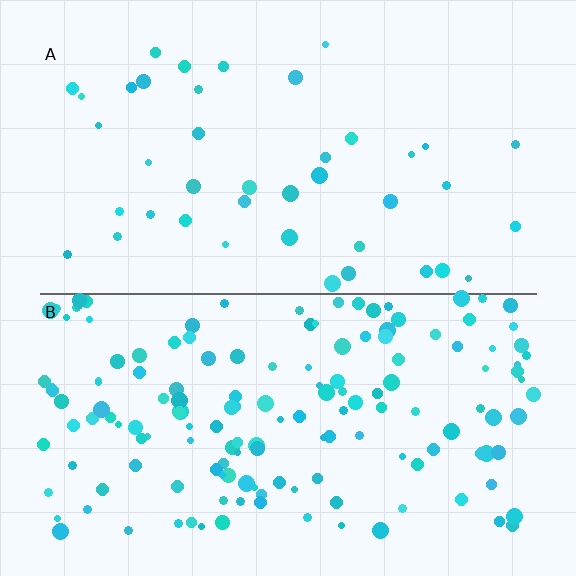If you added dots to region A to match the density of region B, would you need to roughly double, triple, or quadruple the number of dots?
Approximately quadruple.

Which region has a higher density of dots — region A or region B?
B (the bottom).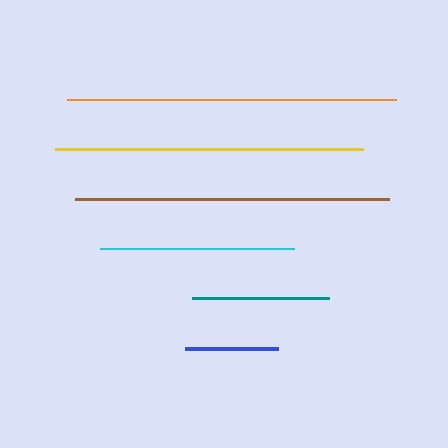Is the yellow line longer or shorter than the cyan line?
The yellow line is longer than the cyan line.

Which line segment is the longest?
The orange line is the longest at approximately 329 pixels.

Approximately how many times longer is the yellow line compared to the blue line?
The yellow line is approximately 3.3 times the length of the blue line.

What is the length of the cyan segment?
The cyan segment is approximately 193 pixels long.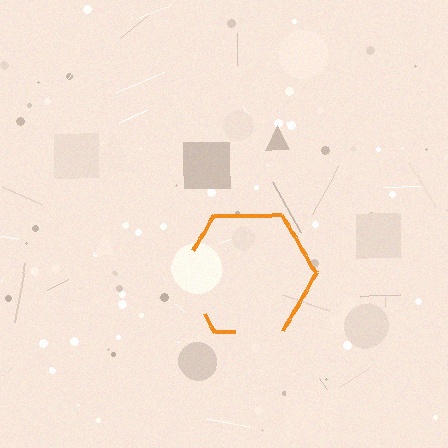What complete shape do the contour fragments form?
The contour fragments form a hexagon.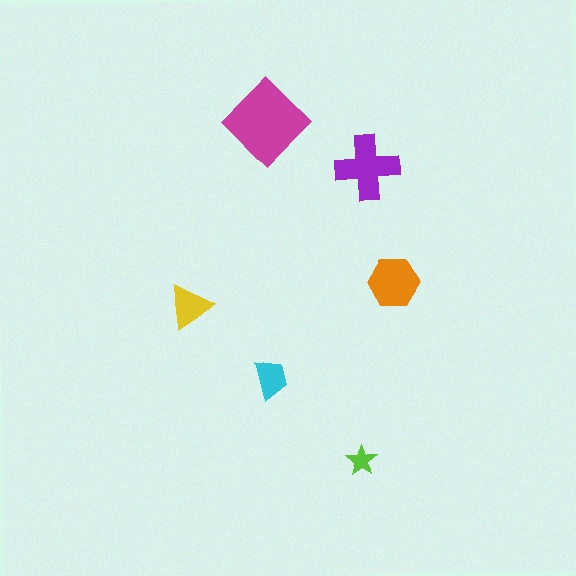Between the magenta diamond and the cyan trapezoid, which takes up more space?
The magenta diamond.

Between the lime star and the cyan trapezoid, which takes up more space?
The cyan trapezoid.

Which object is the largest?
The magenta diamond.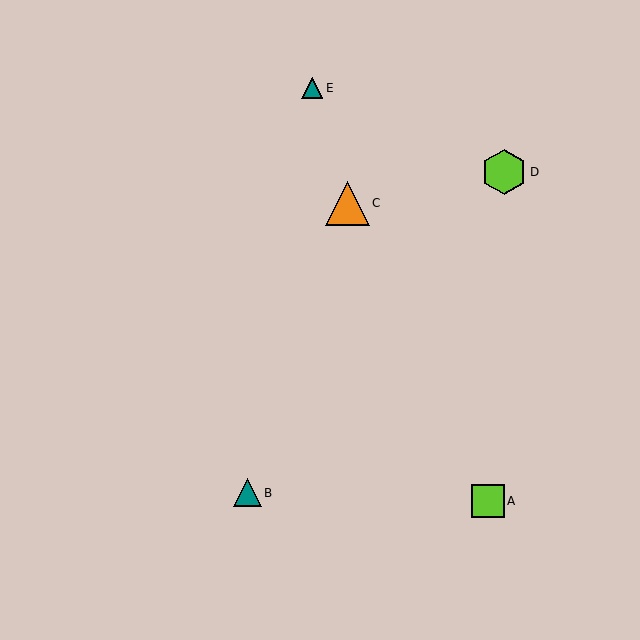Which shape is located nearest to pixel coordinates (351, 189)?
The orange triangle (labeled C) at (347, 203) is nearest to that location.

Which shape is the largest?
The lime hexagon (labeled D) is the largest.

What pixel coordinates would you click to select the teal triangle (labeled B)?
Click at (247, 493) to select the teal triangle B.